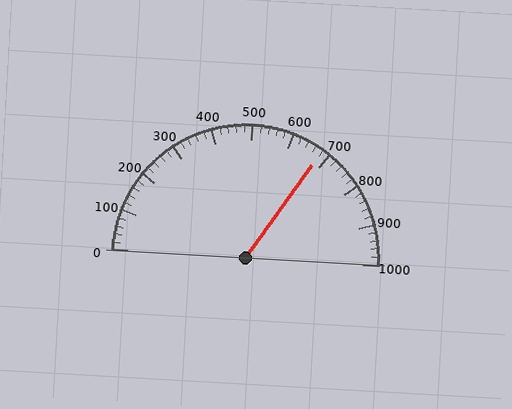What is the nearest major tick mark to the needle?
The nearest major tick mark is 700.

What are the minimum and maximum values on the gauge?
The gauge ranges from 0 to 1000.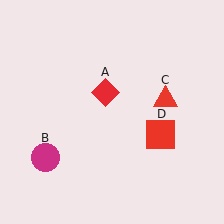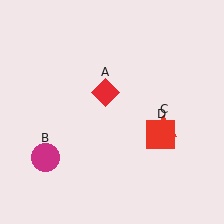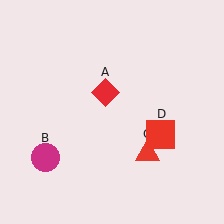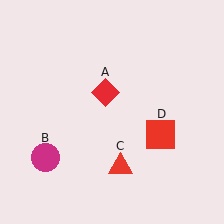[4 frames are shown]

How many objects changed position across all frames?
1 object changed position: red triangle (object C).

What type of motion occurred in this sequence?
The red triangle (object C) rotated clockwise around the center of the scene.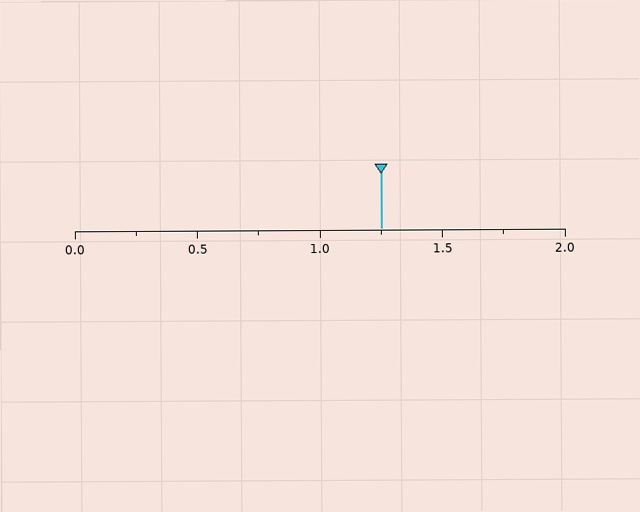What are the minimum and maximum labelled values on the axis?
The axis runs from 0.0 to 2.0.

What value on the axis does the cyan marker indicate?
The marker indicates approximately 1.25.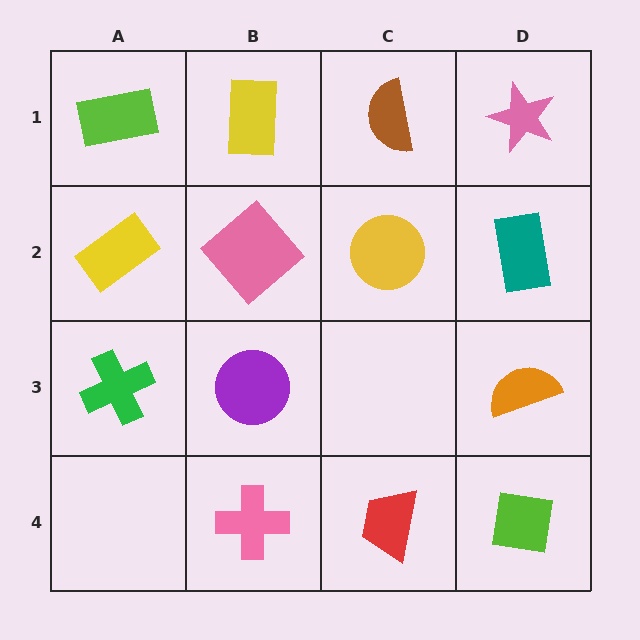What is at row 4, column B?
A pink cross.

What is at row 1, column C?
A brown semicircle.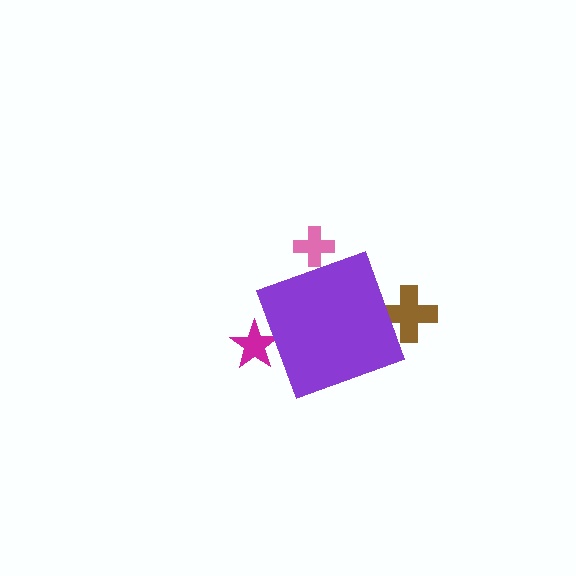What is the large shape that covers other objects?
A purple diamond.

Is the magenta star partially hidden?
Yes, the magenta star is partially hidden behind the purple diamond.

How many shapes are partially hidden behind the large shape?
3 shapes are partially hidden.